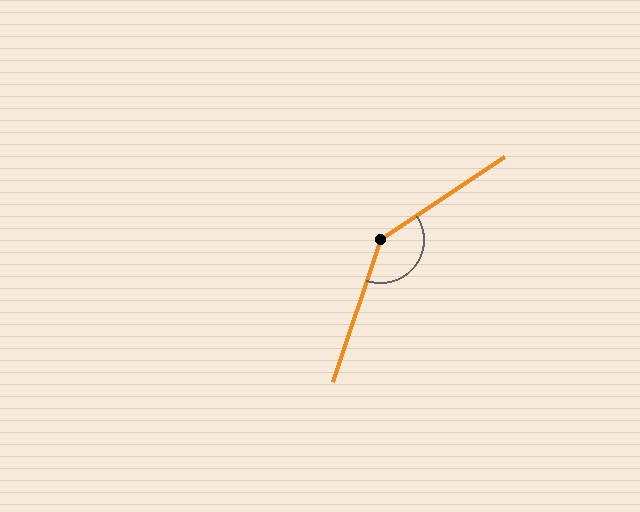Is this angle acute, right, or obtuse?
It is obtuse.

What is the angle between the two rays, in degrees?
Approximately 143 degrees.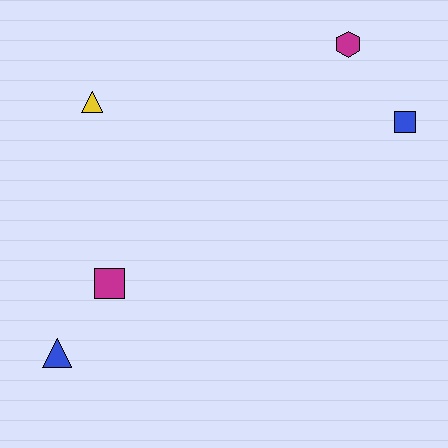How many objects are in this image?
There are 5 objects.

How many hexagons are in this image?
There is 1 hexagon.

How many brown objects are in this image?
There are no brown objects.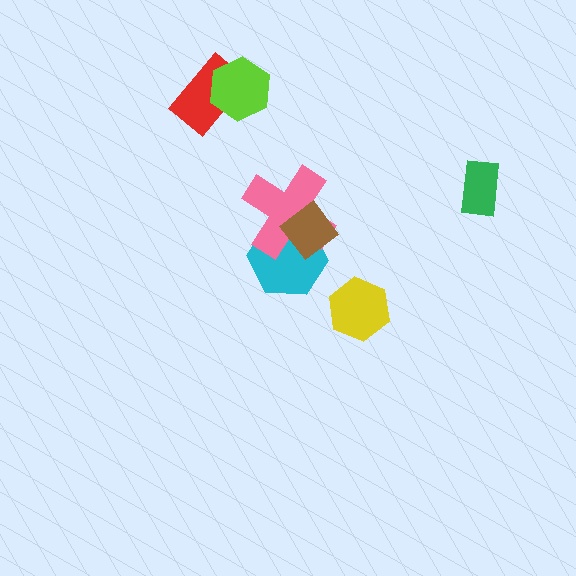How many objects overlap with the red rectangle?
1 object overlaps with the red rectangle.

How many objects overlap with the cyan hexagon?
2 objects overlap with the cyan hexagon.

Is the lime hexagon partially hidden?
No, no other shape covers it.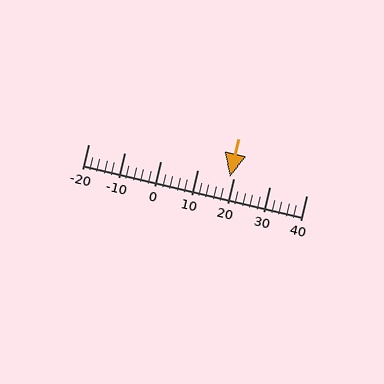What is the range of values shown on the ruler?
The ruler shows values from -20 to 40.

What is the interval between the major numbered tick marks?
The major tick marks are spaced 10 units apart.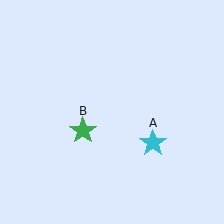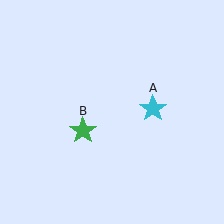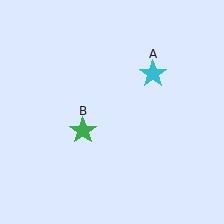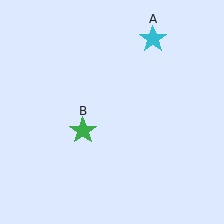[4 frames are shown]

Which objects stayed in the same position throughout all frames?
Green star (object B) remained stationary.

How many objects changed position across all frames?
1 object changed position: cyan star (object A).